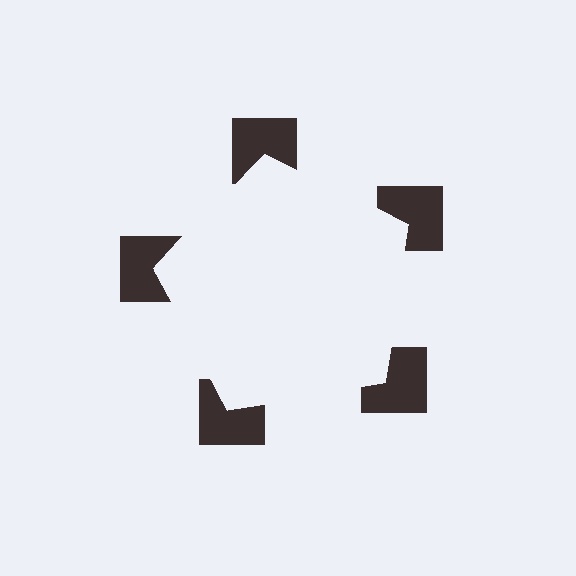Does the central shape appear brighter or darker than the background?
It typically appears slightly brighter than the background, even though no actual brightness change is drawn.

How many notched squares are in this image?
There are 5 — one at each vertex of the illusory pentagon.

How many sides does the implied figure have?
5 sides.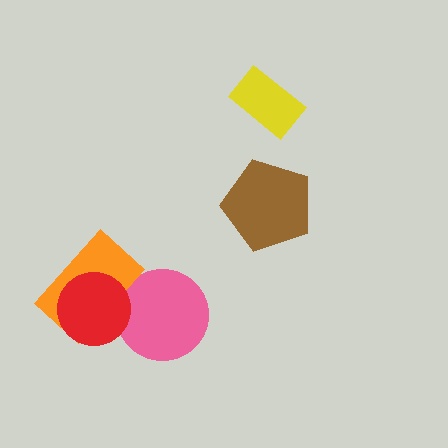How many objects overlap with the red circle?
3 objects overlap with the red circle.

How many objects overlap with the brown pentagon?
0 objects overlap with the brown pentagon.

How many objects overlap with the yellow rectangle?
0 objects overlap with the yellow rectangle.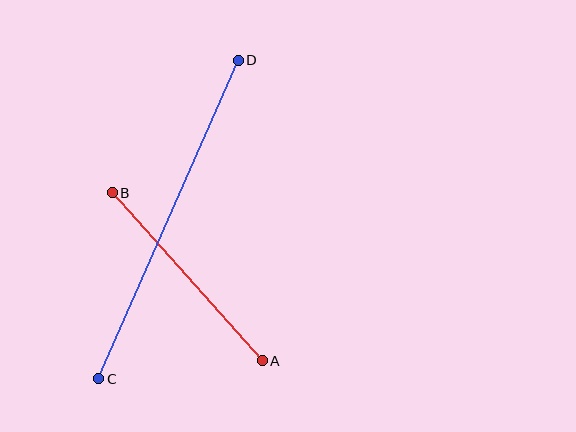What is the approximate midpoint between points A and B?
The midpoint is at approximately (187, 277) pixels.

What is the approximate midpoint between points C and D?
The midpoint is at approximately (168, 219) pixels.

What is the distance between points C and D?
The distance is approximately 348 pixels.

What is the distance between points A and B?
The distance is approximately 226 pixels.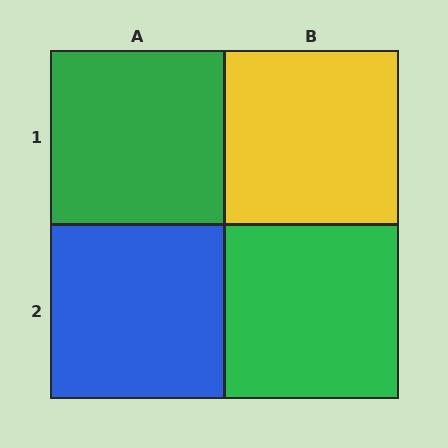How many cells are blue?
1 cell is blue.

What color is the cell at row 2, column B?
Green.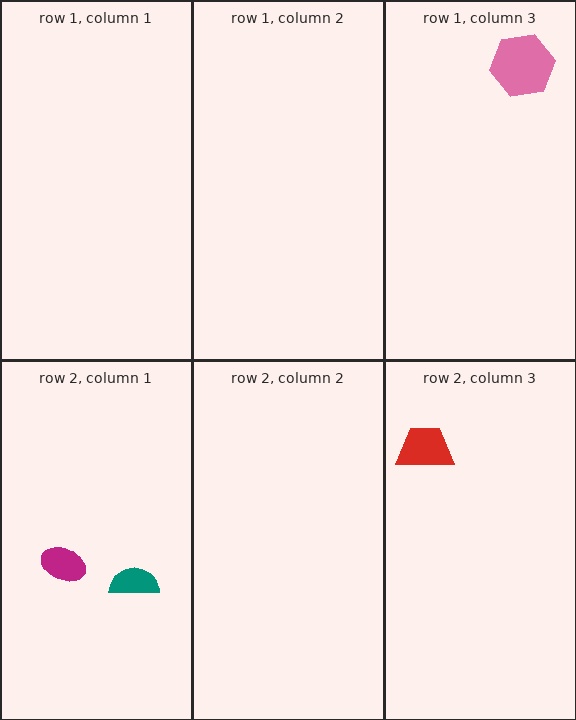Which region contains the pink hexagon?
The row 1, column 3 region.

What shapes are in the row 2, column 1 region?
The teal semicircle, the magenta ellipse.